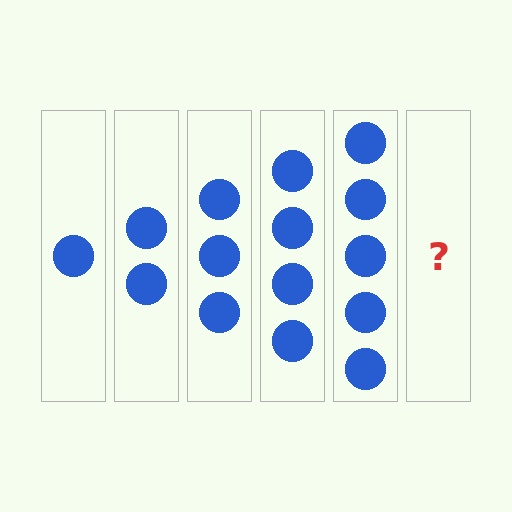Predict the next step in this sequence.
The next step is 6 circles.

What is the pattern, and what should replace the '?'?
The pattern is that each step adds one more circle. The '?' should be 6 circles.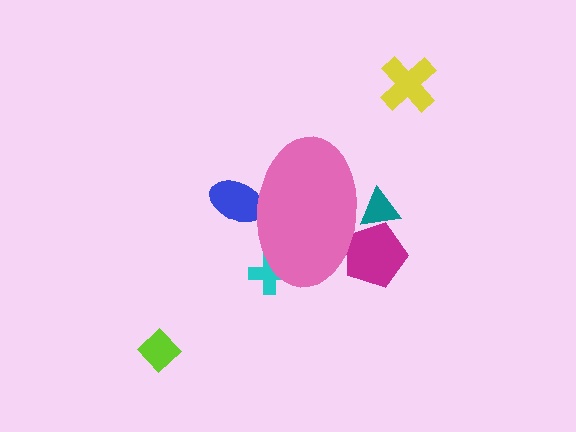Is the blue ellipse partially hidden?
Yes, the blue ellipse is partially hidden behind the pink ellipse.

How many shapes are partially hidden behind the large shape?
4 shapes are partially hidden.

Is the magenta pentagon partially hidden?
Yes, the magenta pentagon is partially hidden behind the pink ellipse.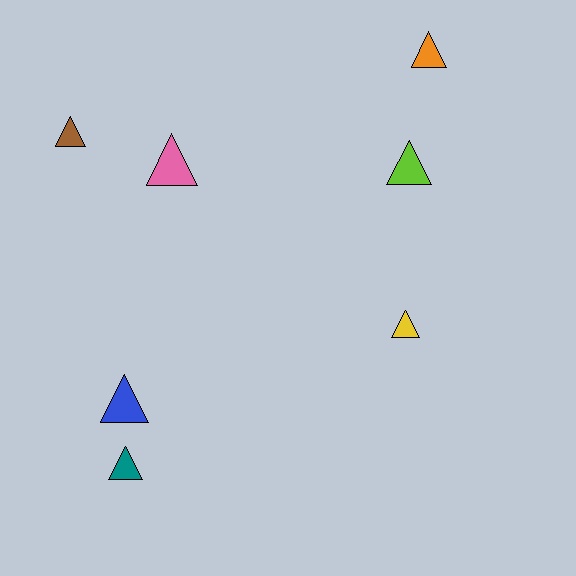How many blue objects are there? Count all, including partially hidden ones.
There is 1 blue object.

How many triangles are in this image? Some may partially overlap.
There are 7 triangles.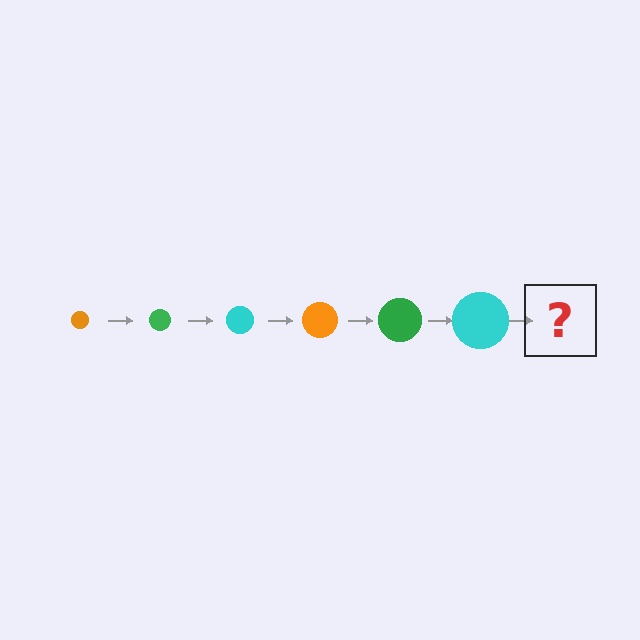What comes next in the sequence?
The next element should be an orange circle, larger than the previous one.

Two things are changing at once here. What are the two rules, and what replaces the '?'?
The two rules are that the circle grows larger each step and the color cycles through orange, green, and cyan. The '?' should be an orange circle, larger than the previous one.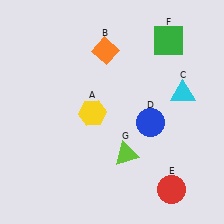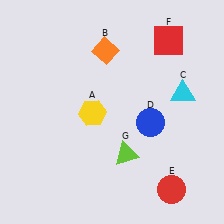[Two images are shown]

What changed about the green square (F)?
In Image 1, F is green. In Image 2, it changed to red.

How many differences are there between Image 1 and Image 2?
There is 1 difference between the two images.